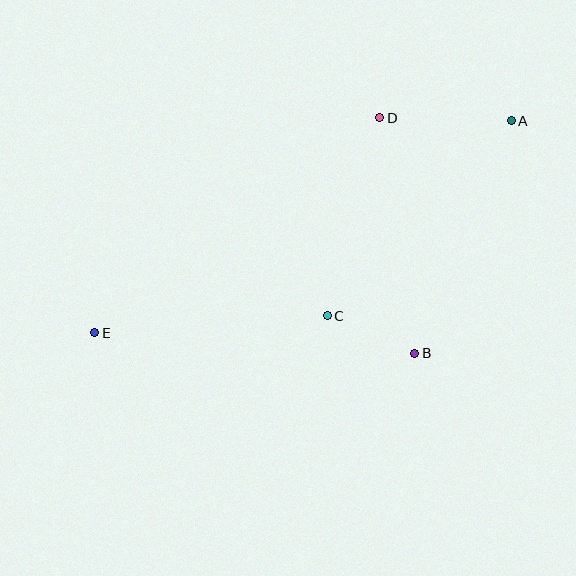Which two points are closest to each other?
Points B and C are closest to each other.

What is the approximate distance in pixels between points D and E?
The distance between D and E is approximately 357 pixels.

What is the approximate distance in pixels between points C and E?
The distance between C and E is approximately 233 pixels.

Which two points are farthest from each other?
Points A and E are farthest from each other.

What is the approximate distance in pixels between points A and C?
The distance between A and C is approximately 268 pixels.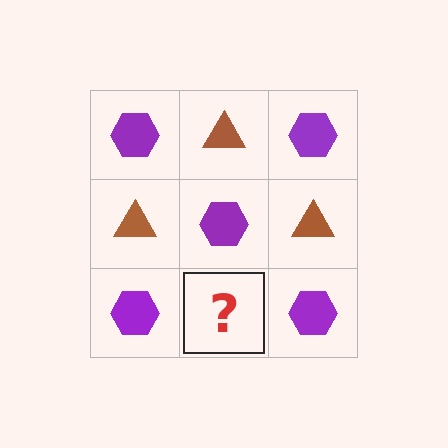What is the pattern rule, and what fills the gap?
The rule is that it alternates purple hexagon and brown triangle in a checkerboard pattern. The gap should be filled with a brown triangle.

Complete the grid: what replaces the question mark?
The question mark should be replaced with a brown triangle.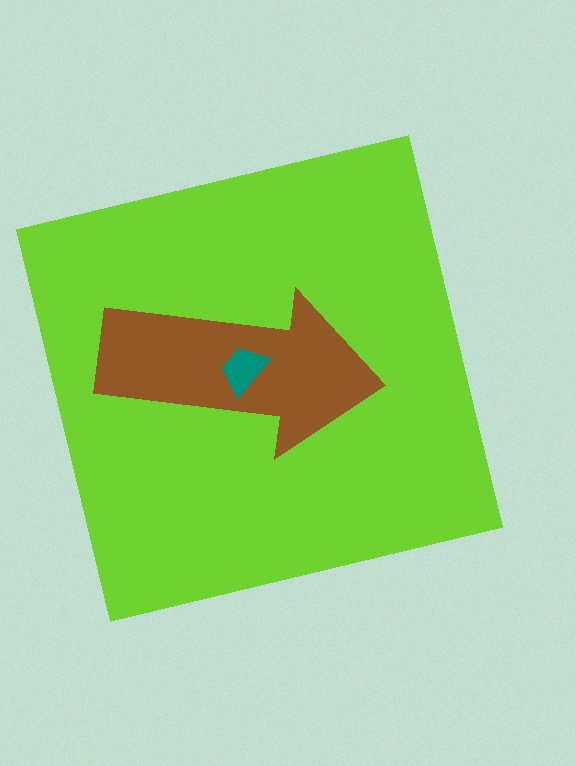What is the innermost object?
The teal trapezoid.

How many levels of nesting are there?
3.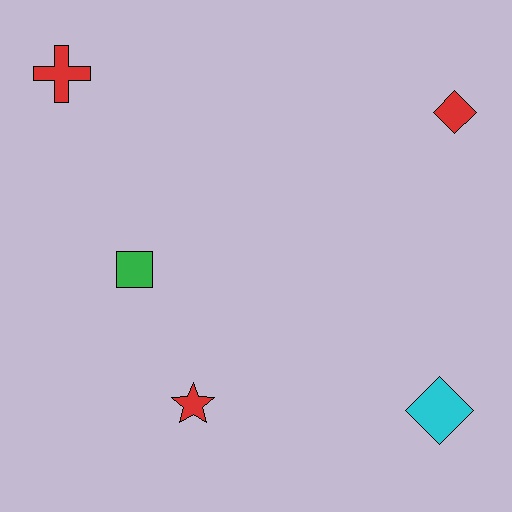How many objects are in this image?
There are 5 objects.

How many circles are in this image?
There are no circles.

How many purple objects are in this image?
There are no purple objects.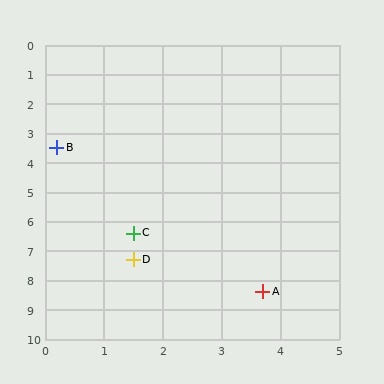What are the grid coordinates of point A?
Point A is at approximately (3.7, 8.4).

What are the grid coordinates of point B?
Point B is at approximately (0.2, 3.5).